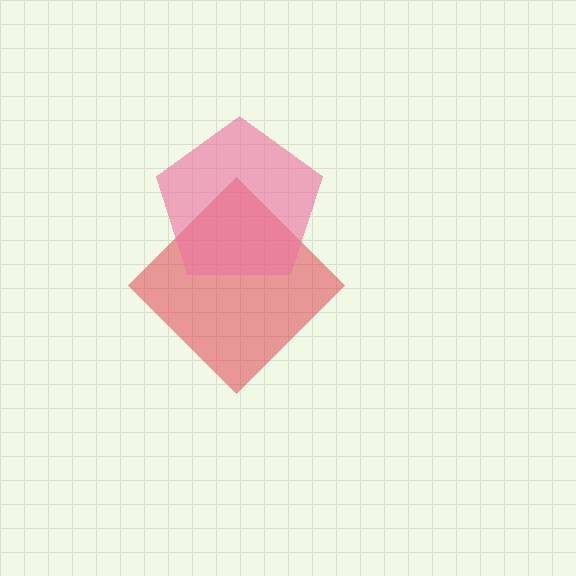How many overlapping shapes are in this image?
There are 2 overlapping shapes in the image.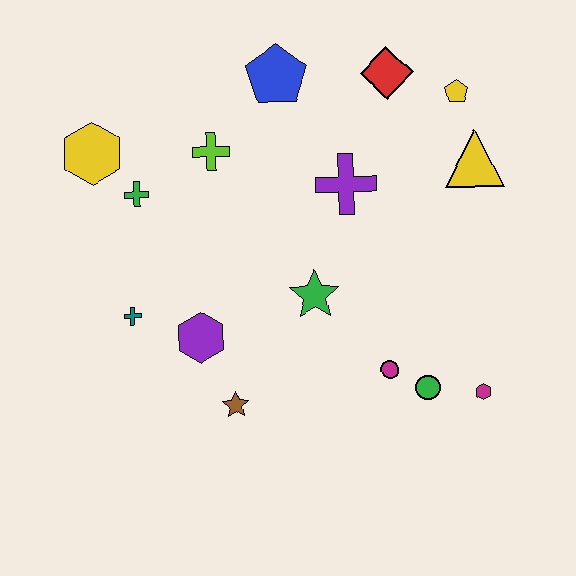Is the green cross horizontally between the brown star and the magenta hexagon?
No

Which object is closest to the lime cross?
The green cross is closest to the lime cross.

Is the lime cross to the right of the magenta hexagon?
No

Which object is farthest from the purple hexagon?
The yellow pentagon is farthest from the purple hexagon.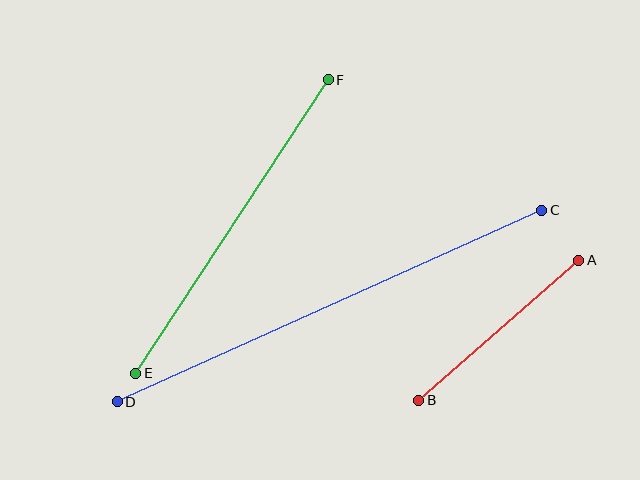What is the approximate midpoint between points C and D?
The midpoint is at approximately (330, 306) pixels.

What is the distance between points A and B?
The distance is approximately 213 pixels.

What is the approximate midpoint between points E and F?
The midpoint is at approximately (232, 226) pixels.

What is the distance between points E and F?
The distance is approximately 351 pixels.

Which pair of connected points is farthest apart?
Points C and D are farthest apart.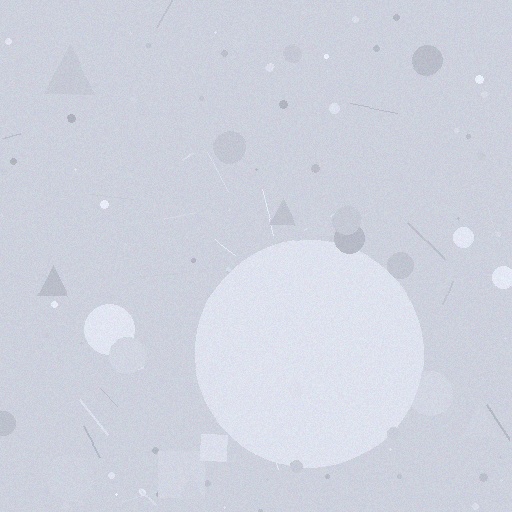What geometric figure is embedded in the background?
A circle is embedded in the background.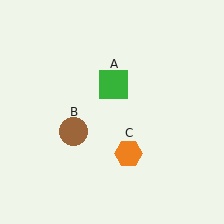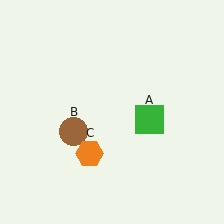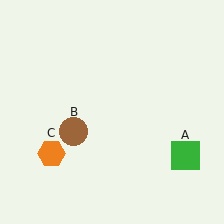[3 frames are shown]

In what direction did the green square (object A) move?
The green square (object A) moved down and to the right.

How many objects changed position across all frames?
2 objects changed position: green square (object A), orange hexagon (object C).